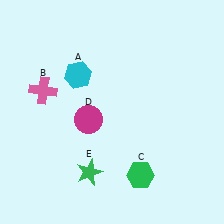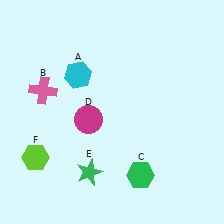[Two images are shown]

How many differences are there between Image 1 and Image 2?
There is 1 difference between the two images.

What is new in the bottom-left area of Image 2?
A lime hexagon (F) was added in the bottom-left area of Image 2.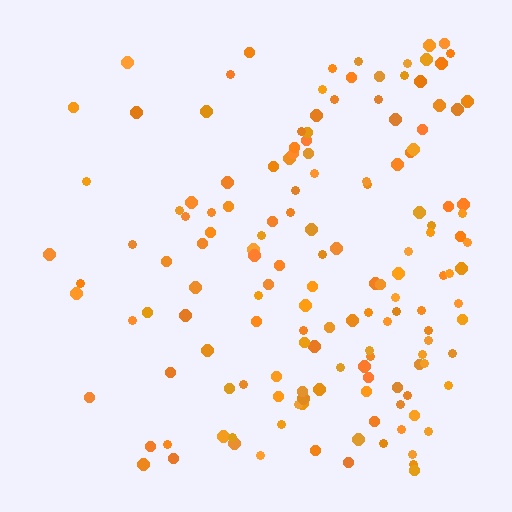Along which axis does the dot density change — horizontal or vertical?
Horizontal.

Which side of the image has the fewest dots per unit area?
The left.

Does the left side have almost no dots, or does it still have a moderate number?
Still a moderate number, just noticeably fewer than the right.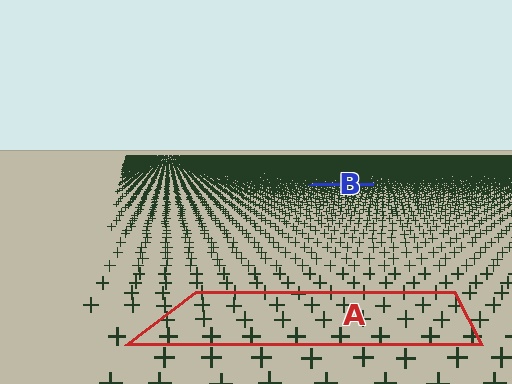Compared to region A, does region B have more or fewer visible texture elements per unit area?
Region B has more texture elements per unit area — they are packed more densely because it is farther away.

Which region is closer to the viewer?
Region A is closer. The texture elements there are larger and more spread out.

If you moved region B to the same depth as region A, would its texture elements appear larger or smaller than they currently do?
They would appear larger. At a closer depth, the same texture elements are projected at a bigger on-screen size.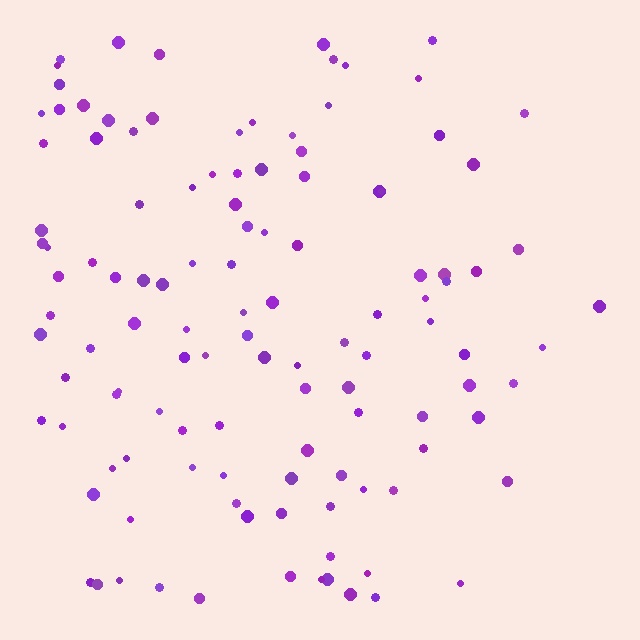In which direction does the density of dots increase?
From right to left, with the left side densest.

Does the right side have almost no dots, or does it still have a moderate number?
Still a moderate number, just noticeably fewer than the left.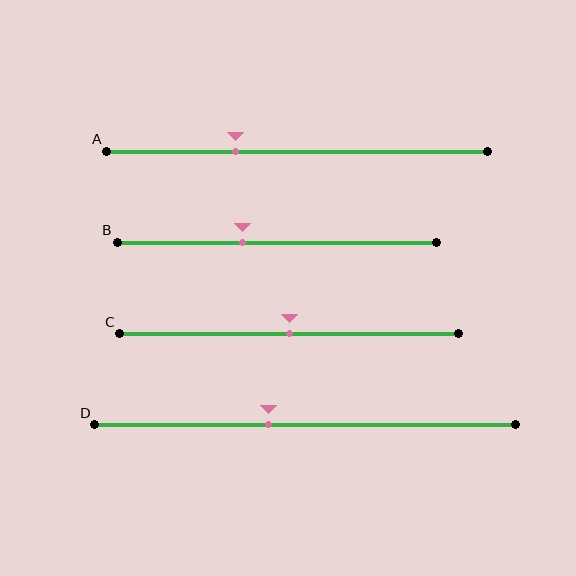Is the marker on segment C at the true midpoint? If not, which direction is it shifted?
Yes, the marker on segment C is at the true midpoint.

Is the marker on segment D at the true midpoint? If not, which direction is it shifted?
No, the marker on segment D is shifted to the left by about 9% of the segment length.